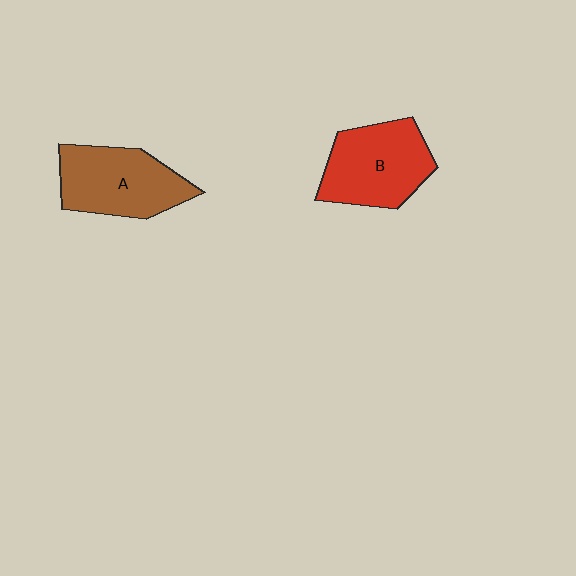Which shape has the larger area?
Shape B (red).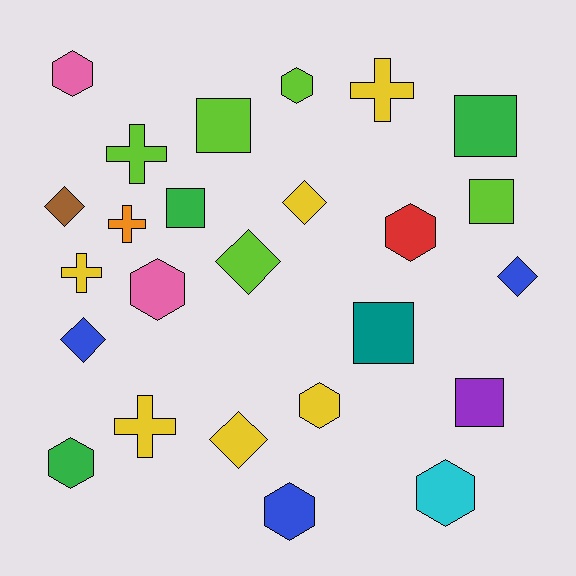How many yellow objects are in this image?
There are 6 yellow objects.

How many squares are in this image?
There are 6 squares.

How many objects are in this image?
There are 25 objects.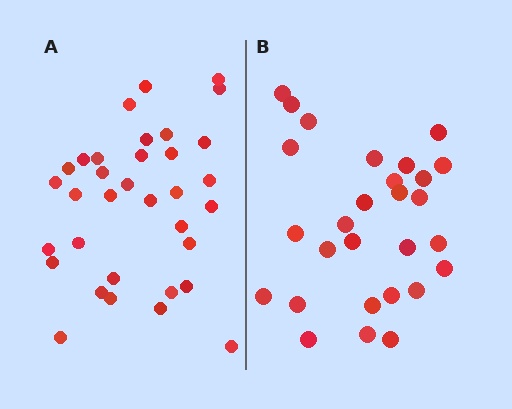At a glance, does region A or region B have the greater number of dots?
Region A (the left region) has more dots.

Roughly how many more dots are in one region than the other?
Region A has about 6 more dots than region B.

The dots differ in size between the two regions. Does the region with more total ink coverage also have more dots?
No. Region B has more total ink coverage because its dots are larger, but region A actually contains more individual dots. Total area can be misleading — the number of items is what matters here.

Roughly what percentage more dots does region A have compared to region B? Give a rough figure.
About 20% more.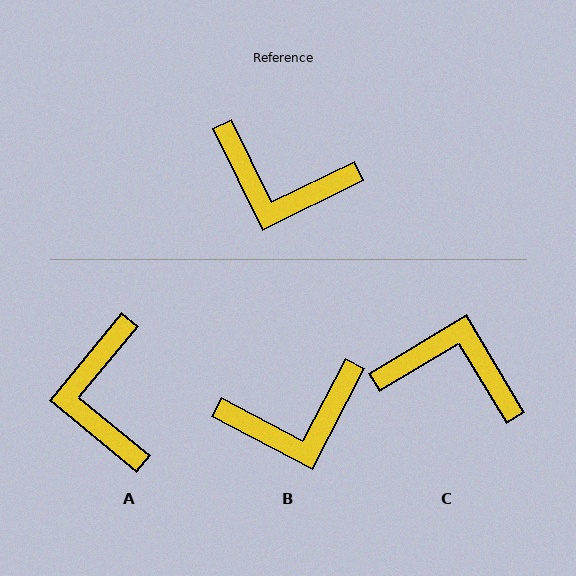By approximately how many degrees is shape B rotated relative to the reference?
Approximately 36 degrees counter-clockwise.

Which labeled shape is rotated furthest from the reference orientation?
C, about 175 degrees away.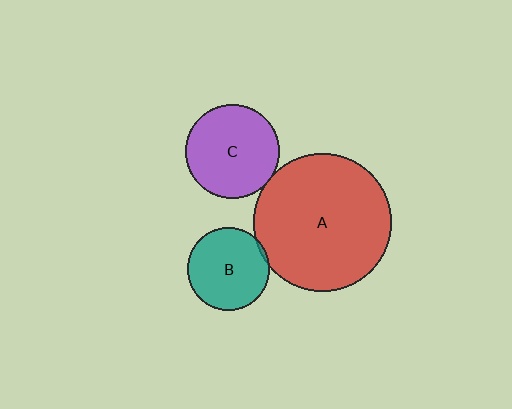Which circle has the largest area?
Circle A (red).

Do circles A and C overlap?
Yes.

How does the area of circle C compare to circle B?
Approximately 1.3 times.